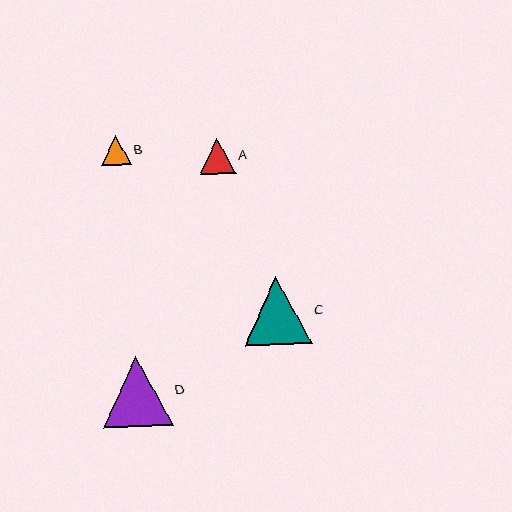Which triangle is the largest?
Triangle D is the largest with a size of approximately 70 pixels.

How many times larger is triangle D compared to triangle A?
Triangle D is approximately 2.0 times the size of triangle A.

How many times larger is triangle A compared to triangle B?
Triangle A is approximately 1.2 times the size of triangle B.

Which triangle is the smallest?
Triangle B is the smallest with a size of approximately 30 pixels.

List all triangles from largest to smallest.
From largest to smallest: D, C, A, B.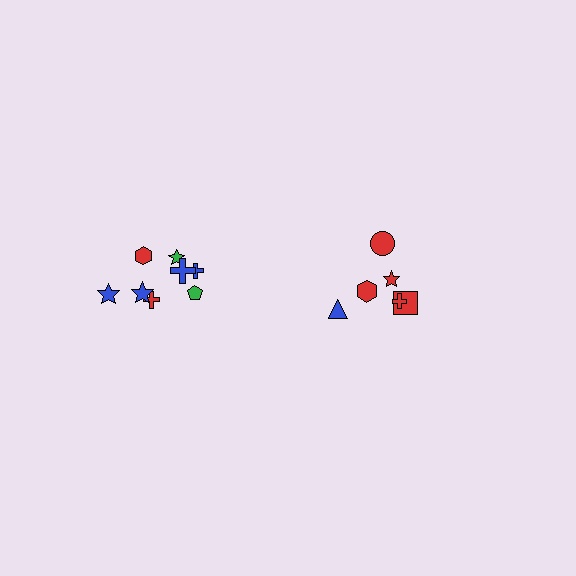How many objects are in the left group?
There are 8 objects.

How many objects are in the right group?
There are 6 objects.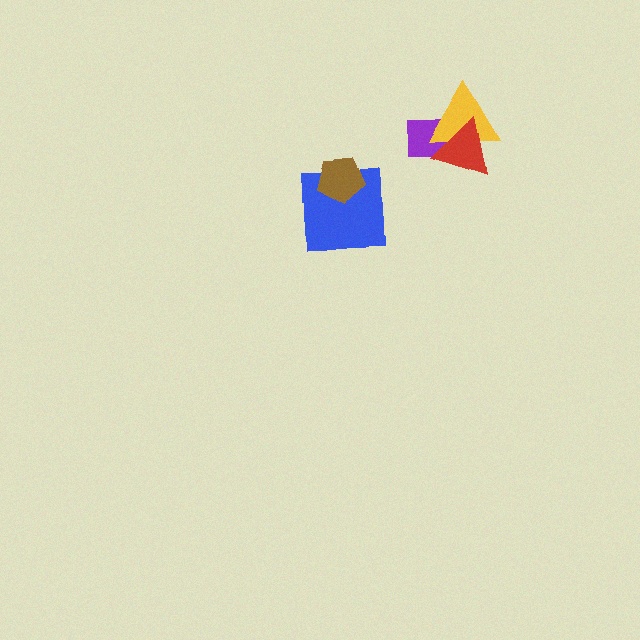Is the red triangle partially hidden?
No, no other shape covers it.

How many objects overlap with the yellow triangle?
2 objects overlap with the yellow triangle.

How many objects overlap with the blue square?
1 object overlaps with the blue square.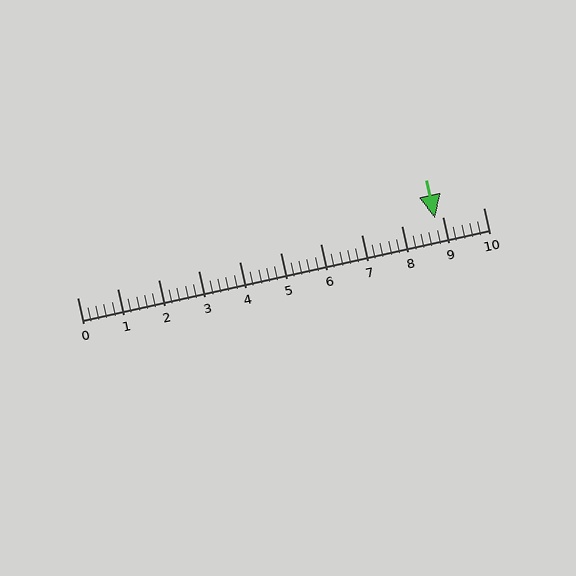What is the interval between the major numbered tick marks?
The major tick marks are spaced 1 units apart.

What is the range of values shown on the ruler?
The ruler shows values from 0 to 10.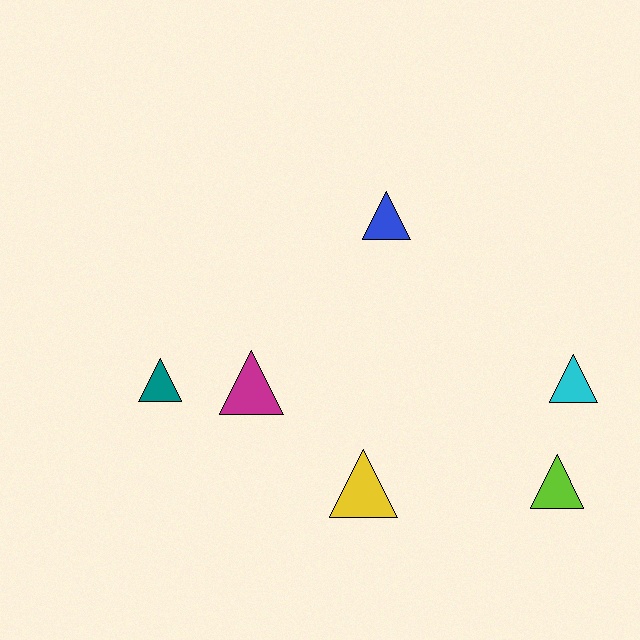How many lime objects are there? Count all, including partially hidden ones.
There is 1 lime object.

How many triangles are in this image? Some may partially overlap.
There are 6 triangles.